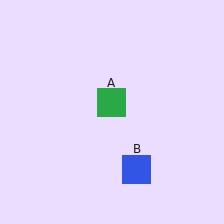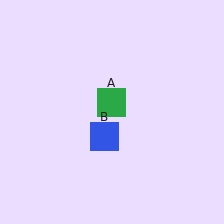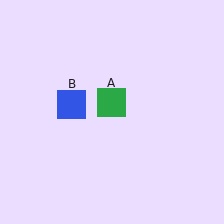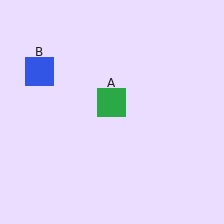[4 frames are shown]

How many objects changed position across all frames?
1 object changed position: blue square (object B).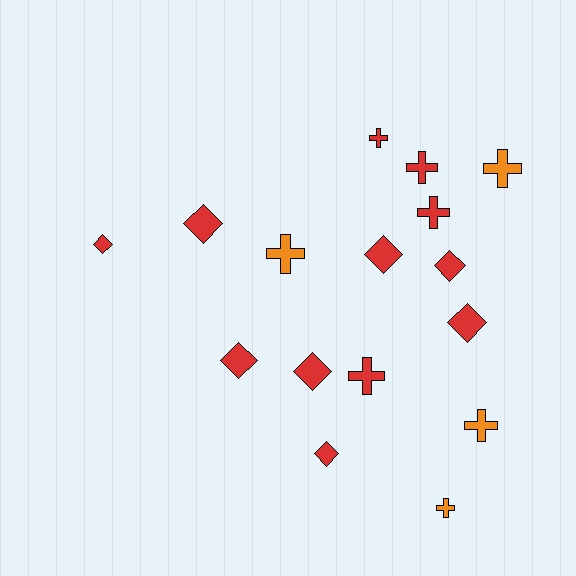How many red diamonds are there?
There are 8 red diamonds.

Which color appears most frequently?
Red, with 12 objects.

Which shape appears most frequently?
Diamond, with 8 objects.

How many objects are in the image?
There are 16 objects.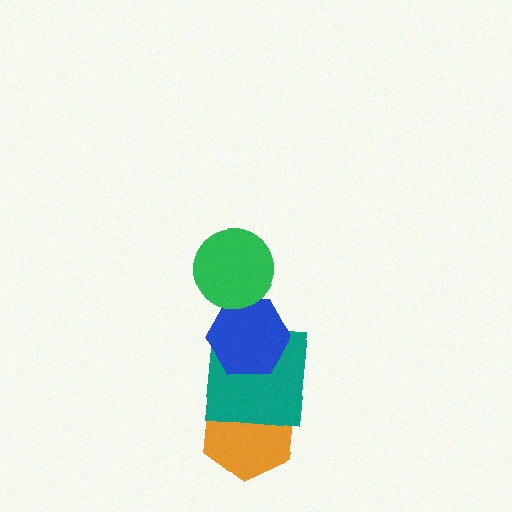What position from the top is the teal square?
The teal square is 3rd from the top.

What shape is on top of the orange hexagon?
The teal square is on top of the orange hexagon.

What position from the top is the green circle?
The green circle is 1st from the top.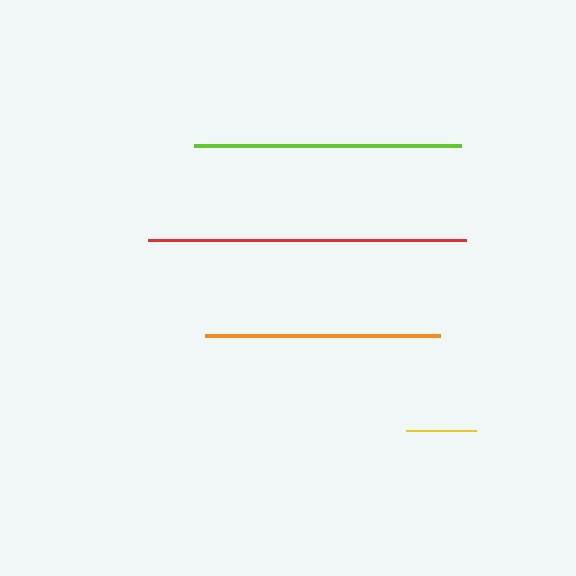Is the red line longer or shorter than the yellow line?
The red line is longer than the yellow line.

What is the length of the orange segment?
The orange segment is approximately 234 pixels long.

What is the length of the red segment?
The red segment is approximately 318 pixels long.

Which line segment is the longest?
The red line is the longest at approximately 318 pixels.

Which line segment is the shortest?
The yellow line is the shortest at approximately 70 pixels.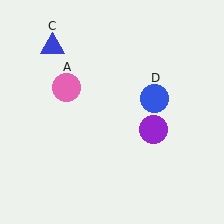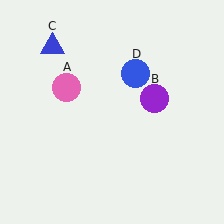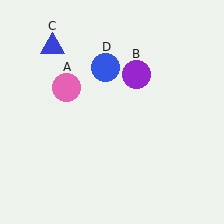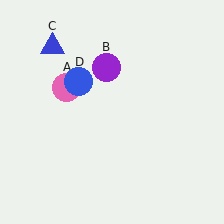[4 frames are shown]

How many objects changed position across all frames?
2 objects changed position: purple circle (object B), blue circle (object D).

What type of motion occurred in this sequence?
The purple circle (object B), blue circle (object D) rotated counterclockwise around the center of the scene.